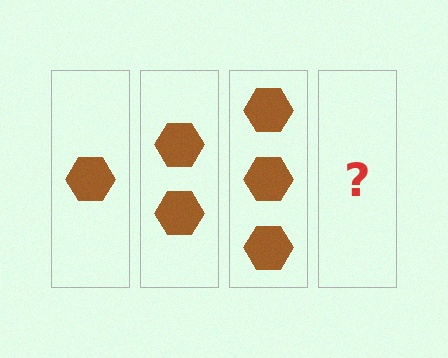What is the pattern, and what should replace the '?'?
The pattern is that each step adds one more hexagon. The '?' should be 4 hexagons.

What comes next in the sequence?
The next element should be 4 hexagons.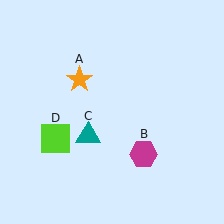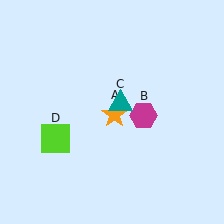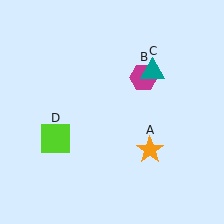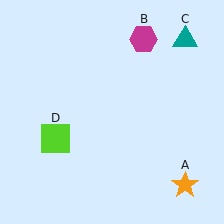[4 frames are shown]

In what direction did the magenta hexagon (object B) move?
The magenta hexagon (object B) moved up.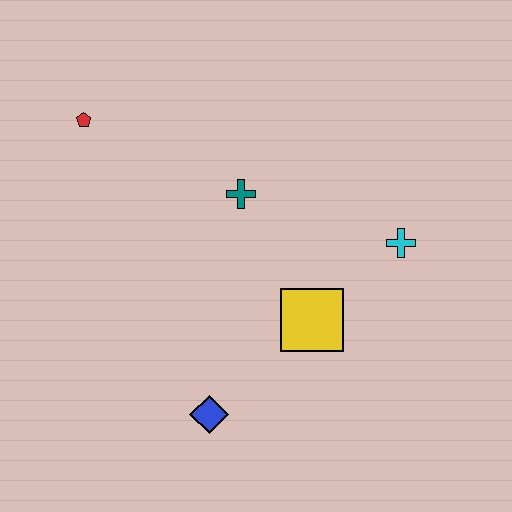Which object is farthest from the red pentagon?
The cyan cross is farthest from the red pentagon.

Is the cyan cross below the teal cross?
Yes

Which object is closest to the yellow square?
The cyan cross is closest to the yellow square.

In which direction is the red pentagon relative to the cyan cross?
The red pentagon is to the left of the cyan cross.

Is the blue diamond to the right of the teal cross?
No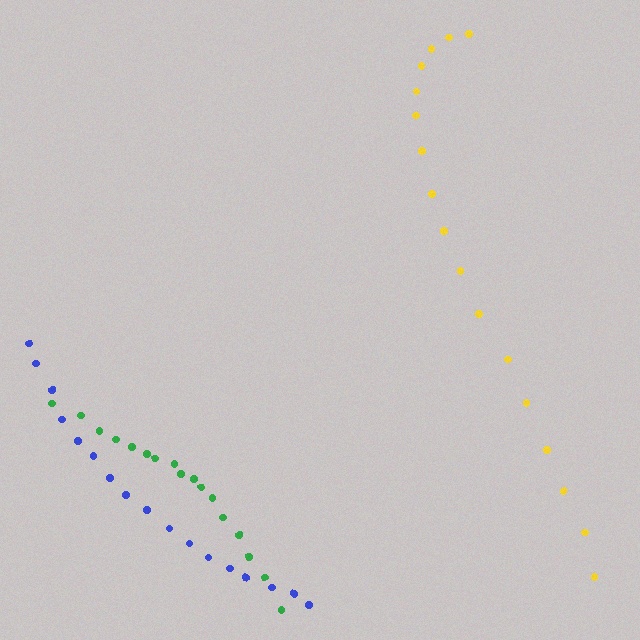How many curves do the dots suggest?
There are 3 distinct paths.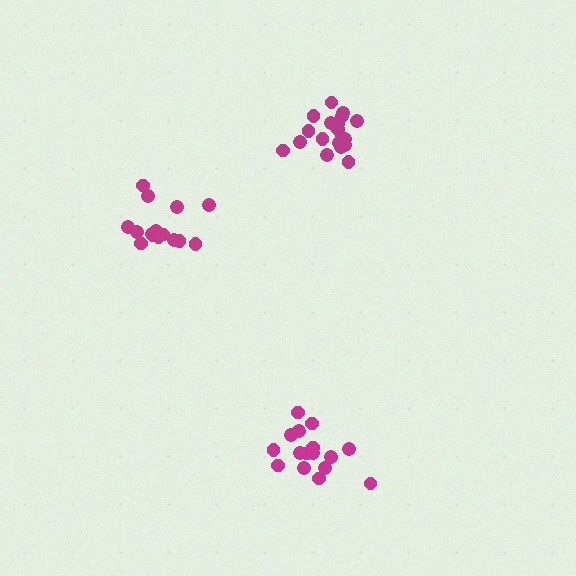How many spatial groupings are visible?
There are 3 spatial groupings.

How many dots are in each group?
Group 1: 15 dots, Group 2: 19 dots, Group 3: 16 dots (50 total).